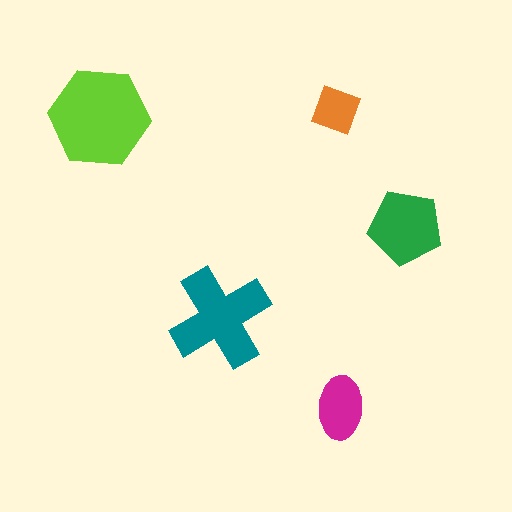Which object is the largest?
The lime hexagon.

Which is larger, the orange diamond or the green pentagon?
The green pentagon.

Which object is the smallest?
The orange diamond.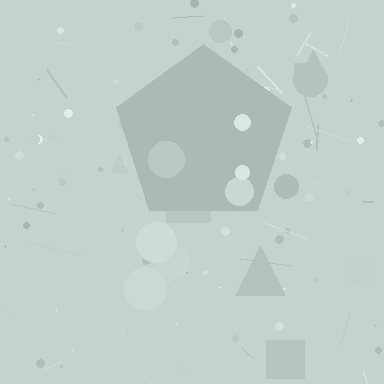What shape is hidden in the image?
A pentagon is hidden in the image.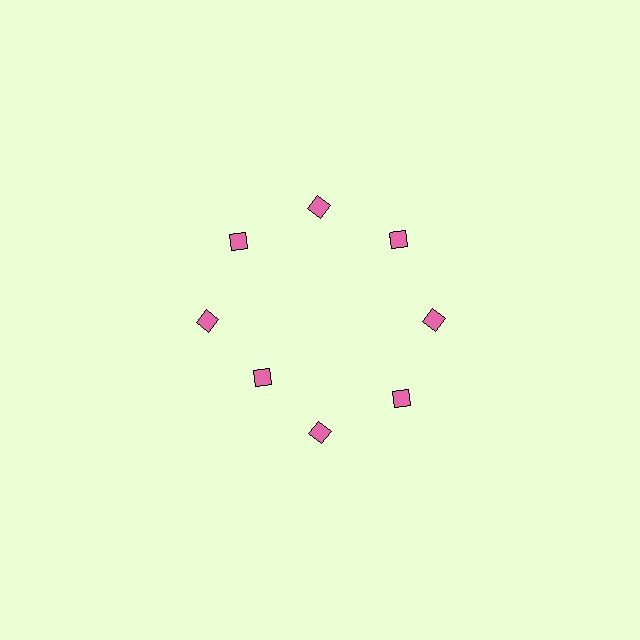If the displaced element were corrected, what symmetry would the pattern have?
It would have 8-fold rotational symmetry — the pattern would map onto itself every 45 degrees.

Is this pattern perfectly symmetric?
No. The 8 pink diamonds are arranged in a ring, but one element near the 8 o'clock position is pulled inward toward the center, breaking the 8-fold rotational symmetry.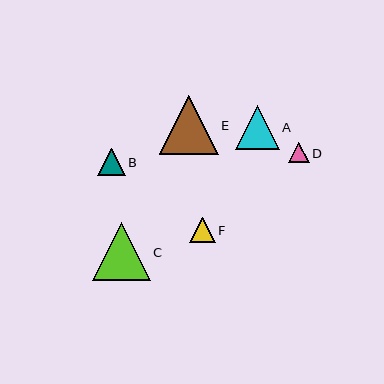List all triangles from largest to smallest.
From largest to smallest: E, C, A, B, F, D.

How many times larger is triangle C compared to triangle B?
Triangle C is approximately 2.1 times the size of triangle B.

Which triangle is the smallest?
Triangle D is the smallest with a size of approximately 20 pixels.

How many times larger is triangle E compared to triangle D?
Triangle E is approximately 2.9 times the size of triangle D.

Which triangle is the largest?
Triangle E is the largest with a size of approximately 59 pixels.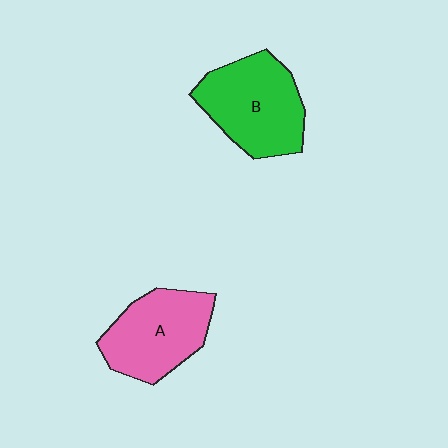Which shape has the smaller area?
Shape A (pink).